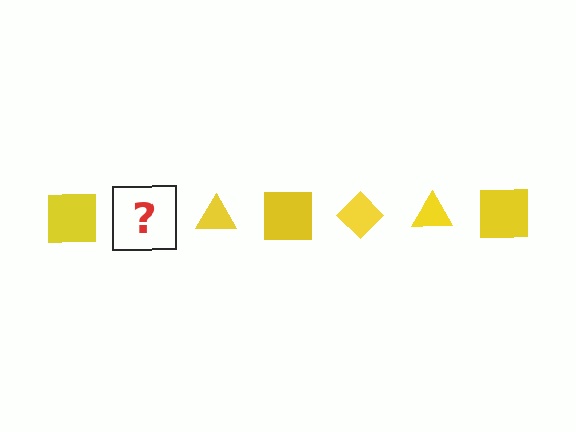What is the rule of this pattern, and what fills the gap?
The rule is that the pattern cycles through square, diamond, triangle shapes in yellow. The gap should be filled with a yellow diamond.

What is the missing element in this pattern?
The missing element is a yellow diamond.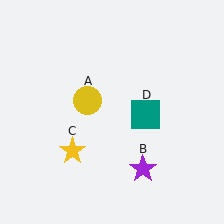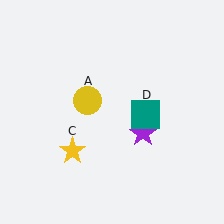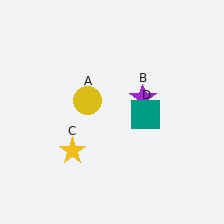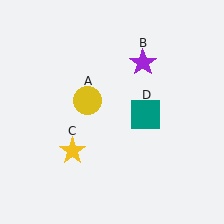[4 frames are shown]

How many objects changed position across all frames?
1 object changed position: purple star (object B).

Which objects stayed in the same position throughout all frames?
Yellow circle (object A) and yellow star (object C) and teal square (object D) remained stationary.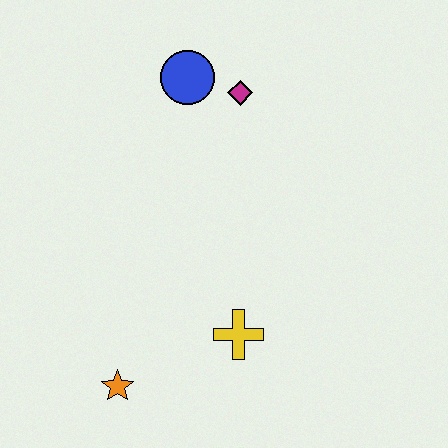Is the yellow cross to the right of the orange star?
Yes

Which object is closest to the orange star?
The yellow cross is closest to the orange star.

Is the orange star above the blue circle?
No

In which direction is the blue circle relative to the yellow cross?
The blue circle is above the yellow cross.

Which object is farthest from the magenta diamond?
The orange star is farthest from the magenta diamond.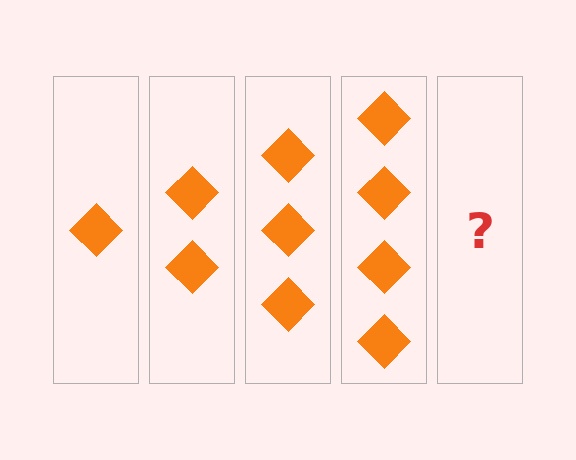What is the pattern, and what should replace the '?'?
The pattern is that each step adds one more diamond. The '?' should be 5 diamonds.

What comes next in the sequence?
The next element should be 5 diamonds.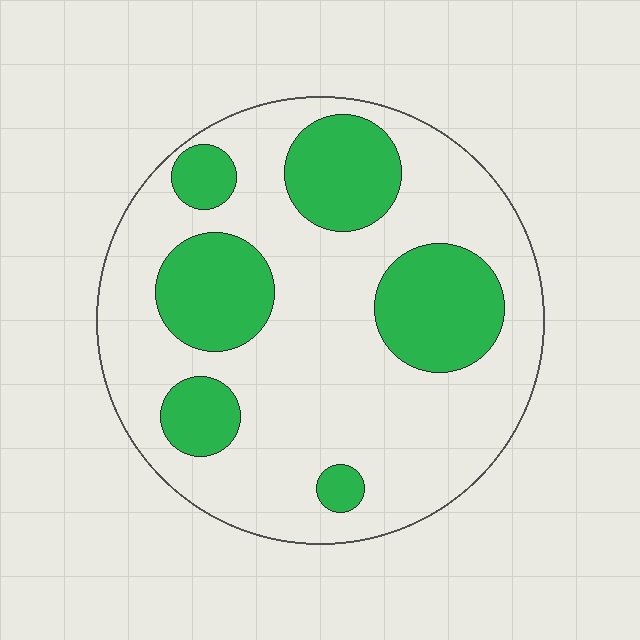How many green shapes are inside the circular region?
6.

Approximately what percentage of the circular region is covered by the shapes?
Approximately 30%.